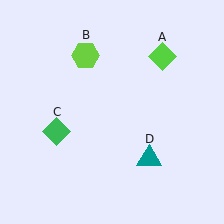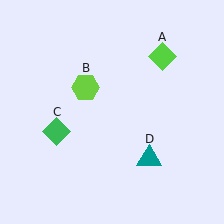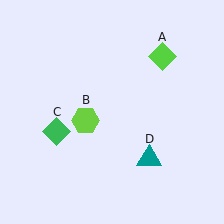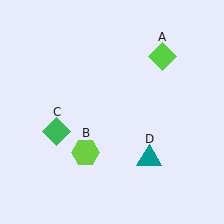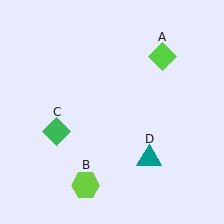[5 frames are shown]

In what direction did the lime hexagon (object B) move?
The lime hexagon (object B) moved down.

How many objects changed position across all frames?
1 object changed position: lime hexagon (object B).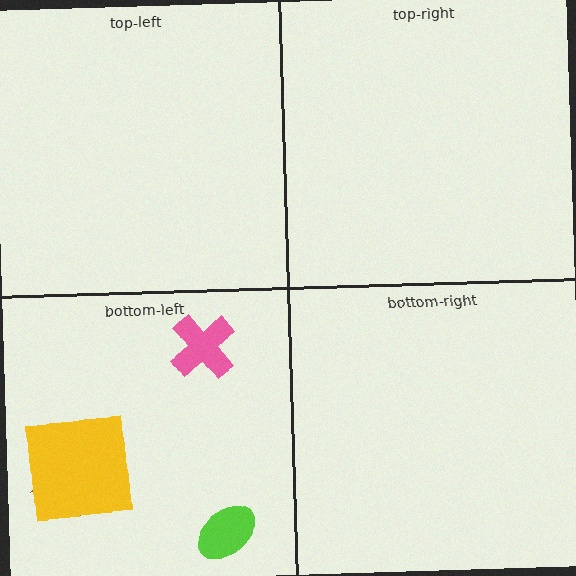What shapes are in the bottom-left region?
The brown star, the lime ellipse, the pink cross, the yellow square.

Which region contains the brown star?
The bottom-left region.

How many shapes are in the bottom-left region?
4.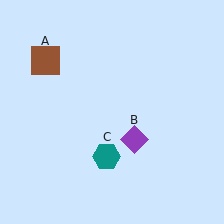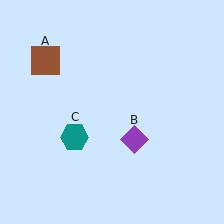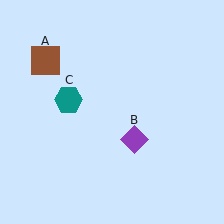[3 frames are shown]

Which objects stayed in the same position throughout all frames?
Brown square (object A) and purple diamond (object B) remained stationary.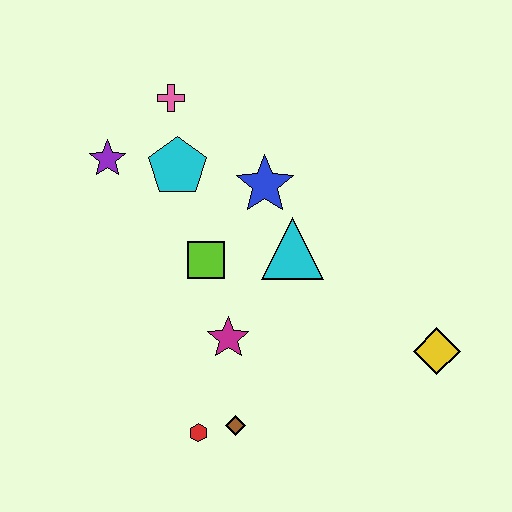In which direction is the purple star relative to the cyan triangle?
The purple star is to the left of the cyan triangle.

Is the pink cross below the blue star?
No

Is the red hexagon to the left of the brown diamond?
Yes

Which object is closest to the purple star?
The cyan pentagon is closest to the purple star.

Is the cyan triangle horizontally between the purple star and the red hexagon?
No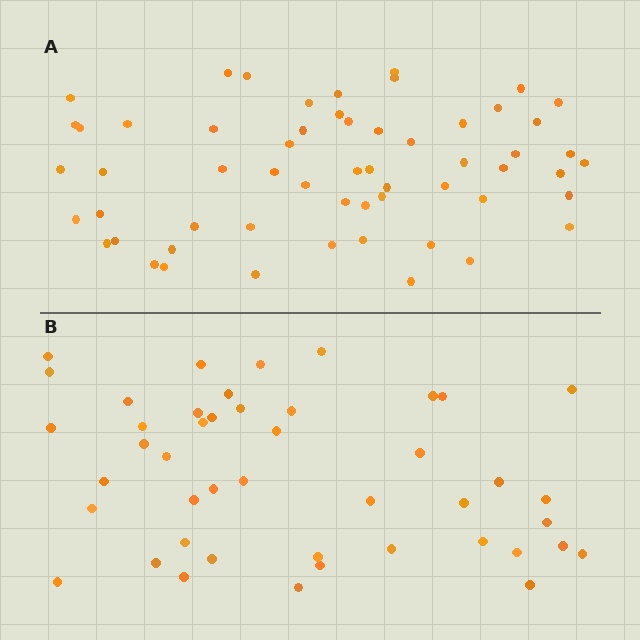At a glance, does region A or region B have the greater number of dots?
Region A (the top region) has more dots.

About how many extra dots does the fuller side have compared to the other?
Region A has approximately 15 more dots than region B.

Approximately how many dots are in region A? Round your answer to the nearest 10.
About 60 dots. (The exact count is 58, which rounds to 60.)